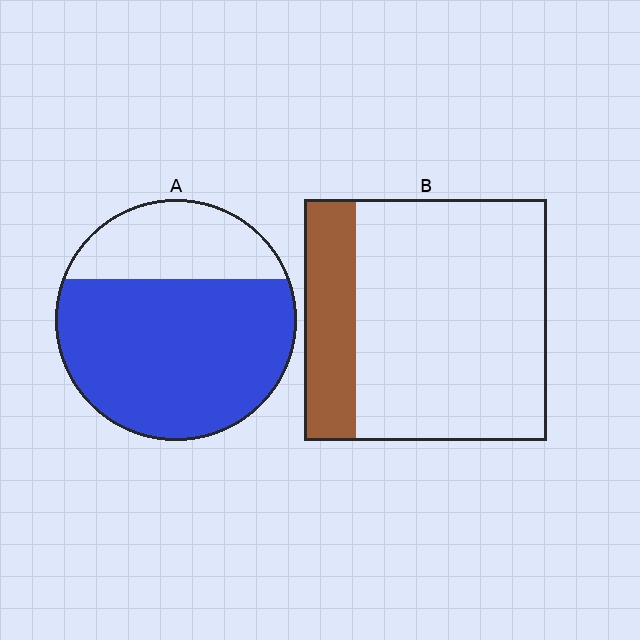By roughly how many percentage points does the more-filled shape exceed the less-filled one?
By roughly 50 percentage points (A over B).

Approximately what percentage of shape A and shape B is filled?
A is approximately 70% and B is approximately 20%.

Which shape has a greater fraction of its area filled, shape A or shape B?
Shape A.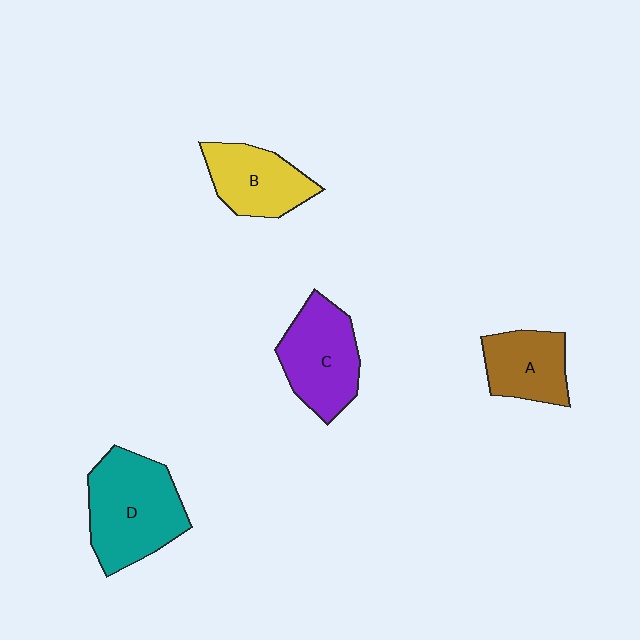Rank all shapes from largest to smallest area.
From largest to smallest: D (teal), C (purple), B (yellow), A (brown).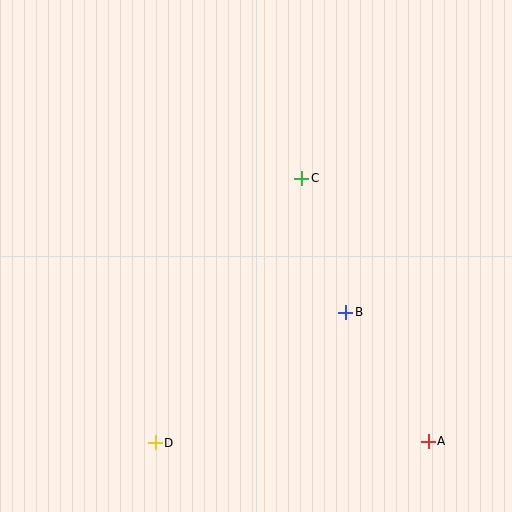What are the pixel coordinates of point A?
Point A is at (428, 441).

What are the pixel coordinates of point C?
Point C is at (302, 178).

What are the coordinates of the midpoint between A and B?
The midpoint between A and B is at (387, 377).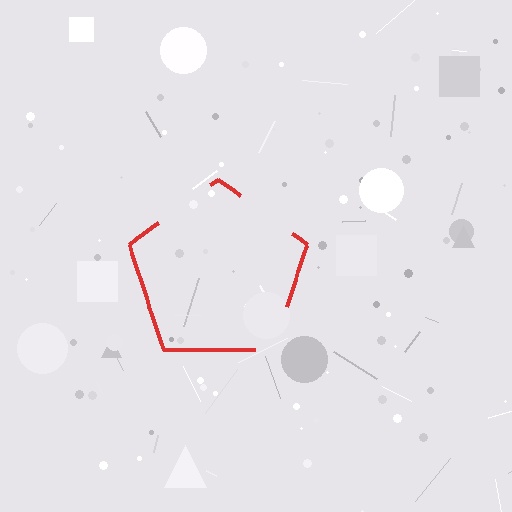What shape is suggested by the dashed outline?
The dashed outline suggests a pentagon.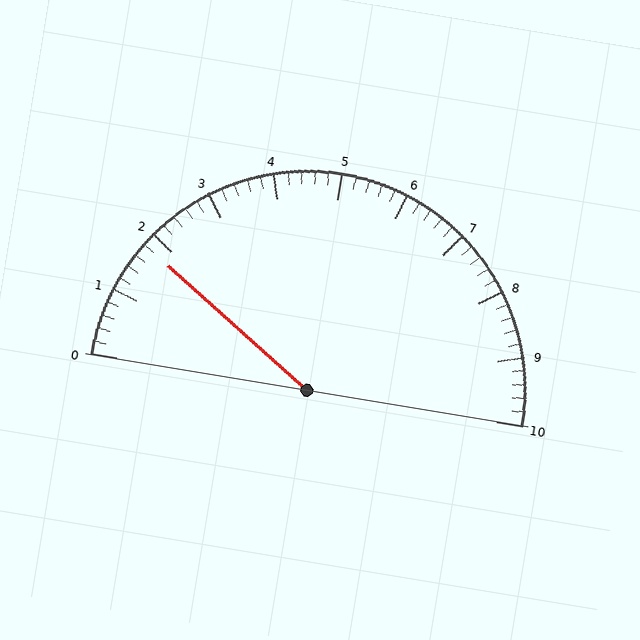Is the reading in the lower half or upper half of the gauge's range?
The reading is in the lower half of the range (0 to 10).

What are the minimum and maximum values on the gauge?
The gauge ranges from 0 to 10.